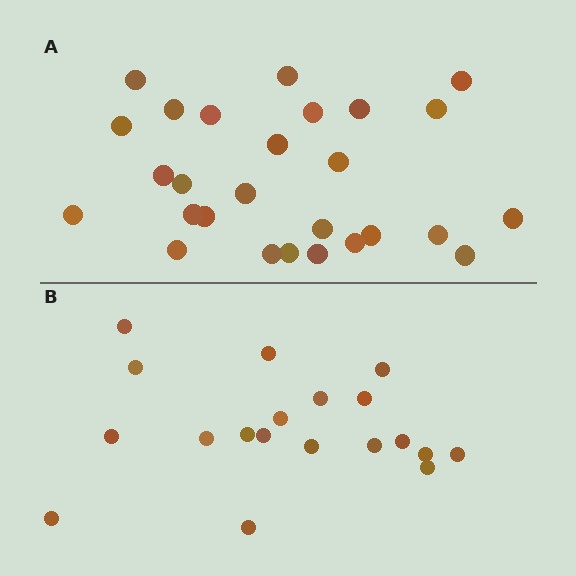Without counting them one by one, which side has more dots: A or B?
Region A (the top region) has more dots.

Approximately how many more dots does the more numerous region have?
Region A has roughly 8 or so more dots than region B.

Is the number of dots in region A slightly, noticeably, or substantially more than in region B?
Region A has noticeably more, but not dramatically so. The ratio is roughly 1.4 to 1.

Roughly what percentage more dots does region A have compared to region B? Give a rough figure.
About 40% more.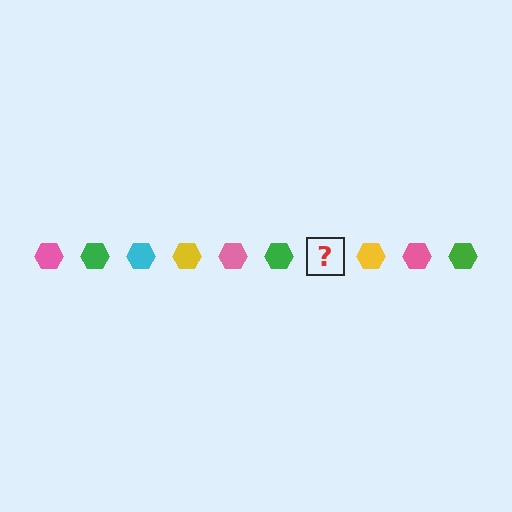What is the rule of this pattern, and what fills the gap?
The rule is that the pattern cycles through pink, green, cyan, yellow hexagons. The gap should be filled with a cyan hexagon.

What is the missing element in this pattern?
The missing element is a cyan hexagon.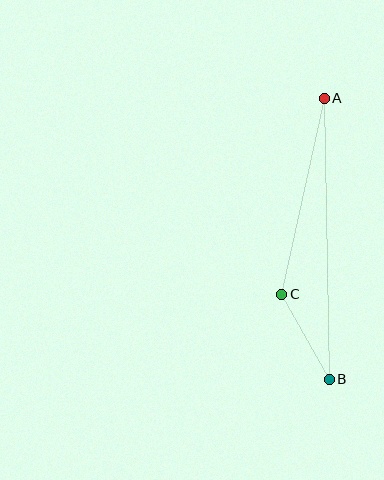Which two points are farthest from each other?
Points A and B are farthest from each other.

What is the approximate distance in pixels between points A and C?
The distance between A and C is approximately 201 pixels.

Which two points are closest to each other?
Points B and C are closest to each other.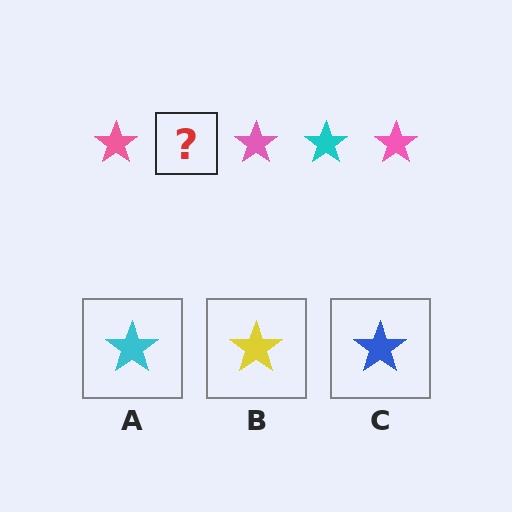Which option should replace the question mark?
Option A.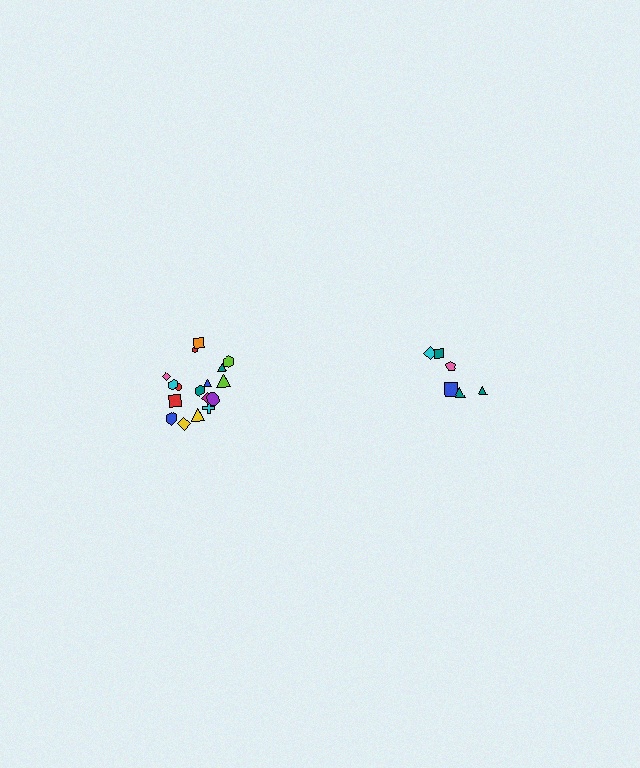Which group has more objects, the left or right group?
The left group.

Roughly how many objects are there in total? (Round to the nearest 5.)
Roughly 25 objects in total.